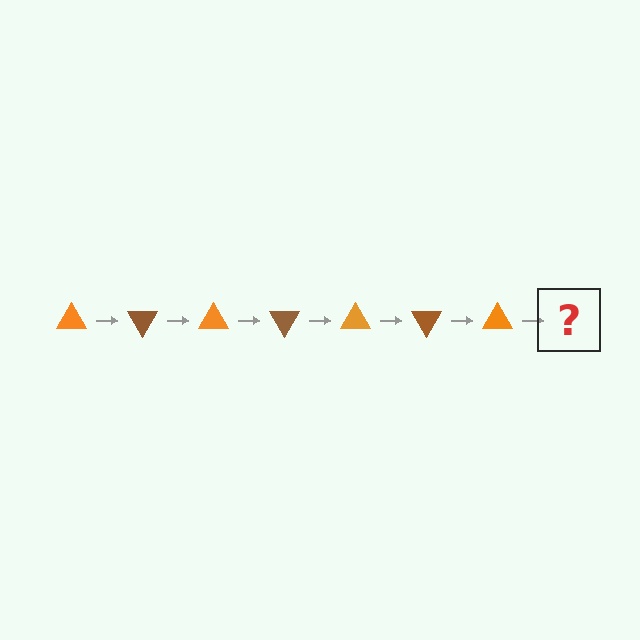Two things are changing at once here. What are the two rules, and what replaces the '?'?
The two rules are that it rotates 60 degrees each step and the color cycles through orange and brown. The '?' should be a brown triangle, rotated 420 degrees from the start.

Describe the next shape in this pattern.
It should be a brown triangle, rotated 420 degrees from the start.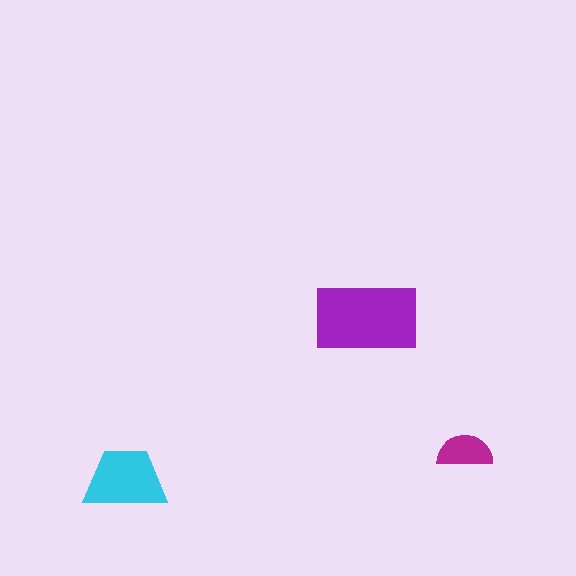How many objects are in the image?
There are 3 objects in the image.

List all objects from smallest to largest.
The magenta semicircle, the cyan trapezoid, the purple rectangle.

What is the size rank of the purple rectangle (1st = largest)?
1st.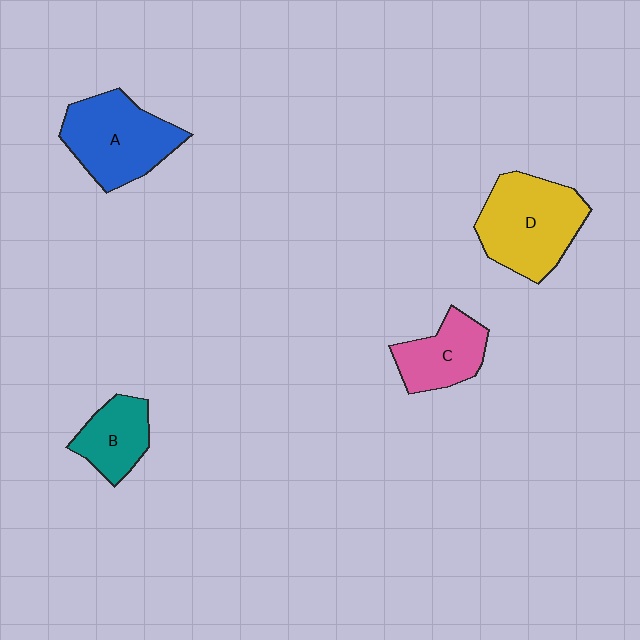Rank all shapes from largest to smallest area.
From largest to smallest: D (yellow), A (blue), C (pink), B (teal).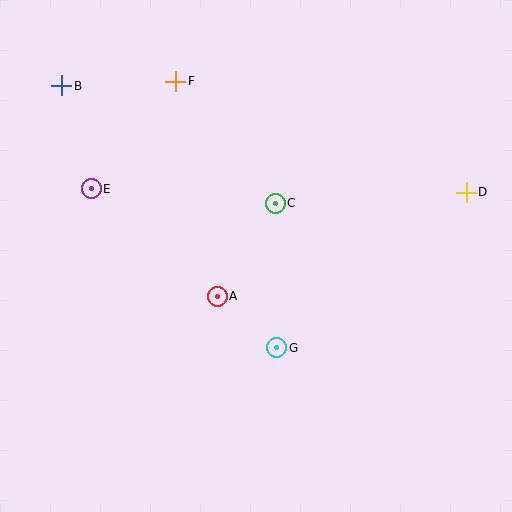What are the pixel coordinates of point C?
Point C is at (275, 203).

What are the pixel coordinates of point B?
Point B is at (62, 86).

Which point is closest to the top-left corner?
Point B is closest to the top-left corner.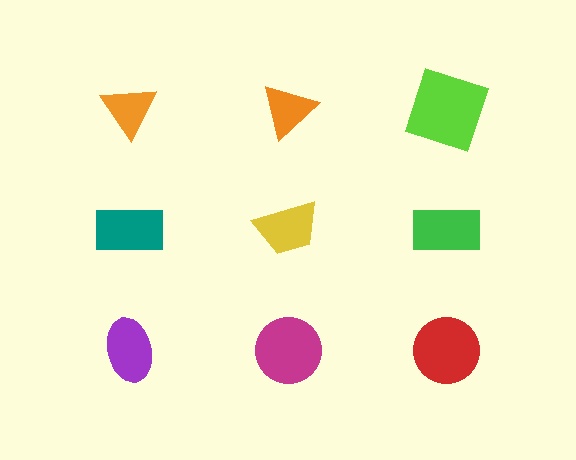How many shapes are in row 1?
3 shapes.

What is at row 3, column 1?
A purple ellipse.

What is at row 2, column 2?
A yellow trapezoid.